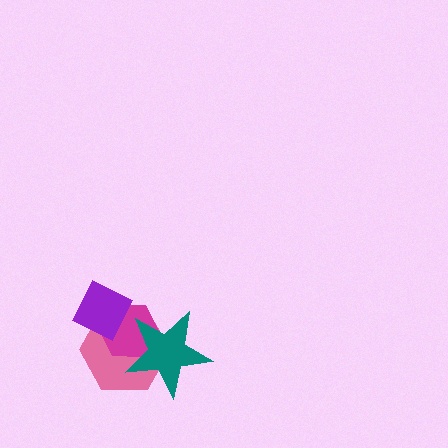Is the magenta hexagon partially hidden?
Yes, it is partially covered by another shape.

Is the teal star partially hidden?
No, no other shape covers it.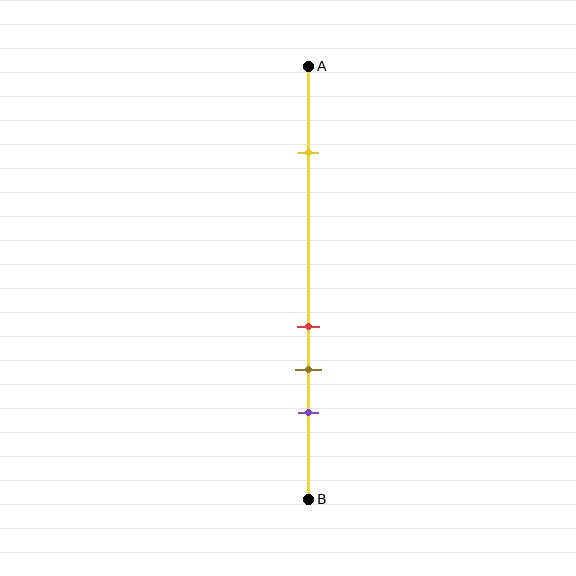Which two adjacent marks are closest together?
The red and brown marks are the closest adjacent pair.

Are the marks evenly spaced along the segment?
No, the marks are not evenly spaced.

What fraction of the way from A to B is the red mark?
The red mark is approximately 60% (0.6) of the way from A to B.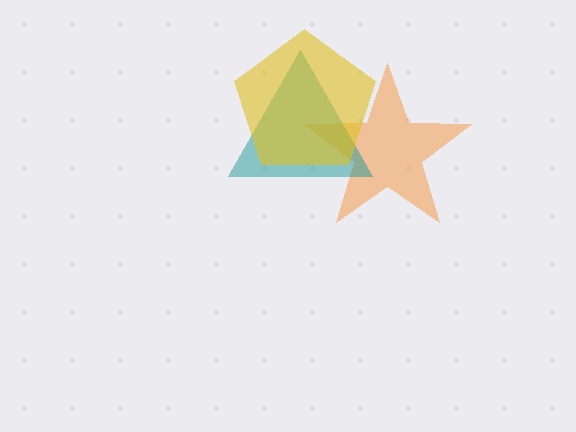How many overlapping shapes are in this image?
There are 3 overlapping shapes in the image.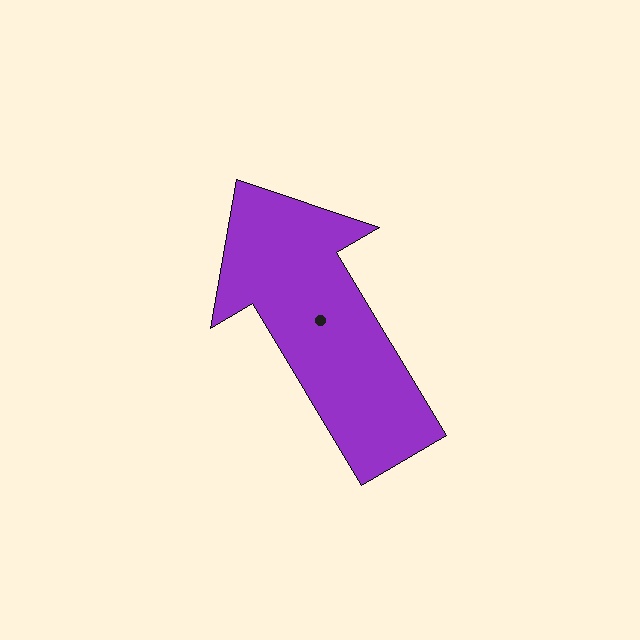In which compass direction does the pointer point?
Northwest.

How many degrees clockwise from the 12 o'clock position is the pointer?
Approximately 329 degrees.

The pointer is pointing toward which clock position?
Roughly 11 o'clock.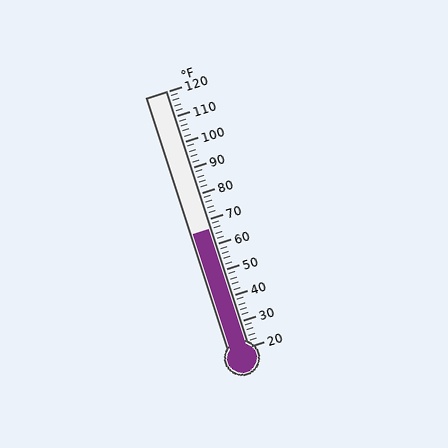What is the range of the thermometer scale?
The thermometer scale ranges from 20°F to 120°F.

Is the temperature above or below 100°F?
The temperature is below 100°F.